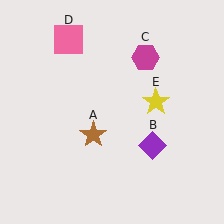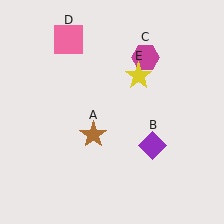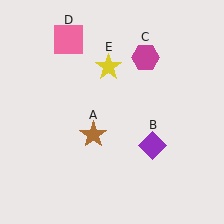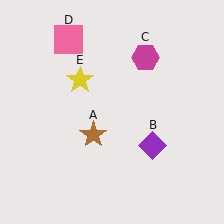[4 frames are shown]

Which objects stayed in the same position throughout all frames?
Brown star (object A) and purple diamond (object B) and magenta hexagon (object C) and pink square (object D) remained stationary.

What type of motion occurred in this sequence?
The yellow star (object E) rotated counterclockwise around the center of the scene.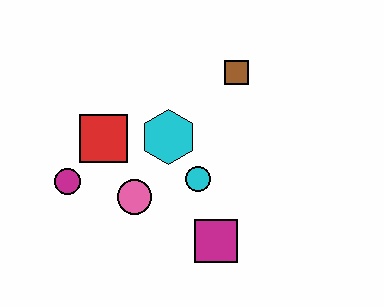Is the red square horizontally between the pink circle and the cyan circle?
No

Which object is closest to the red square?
The magenta circle is closest to the red square.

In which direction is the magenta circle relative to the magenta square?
The magenta circle is to the left of the magenta square.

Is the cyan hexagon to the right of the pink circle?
Yes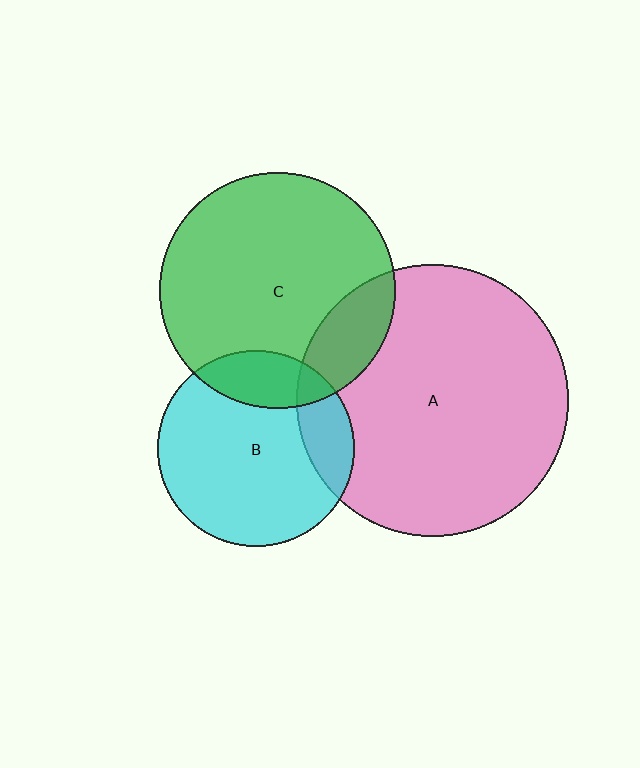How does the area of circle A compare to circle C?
Approximately 1.3 times.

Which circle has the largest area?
Circle A (pink).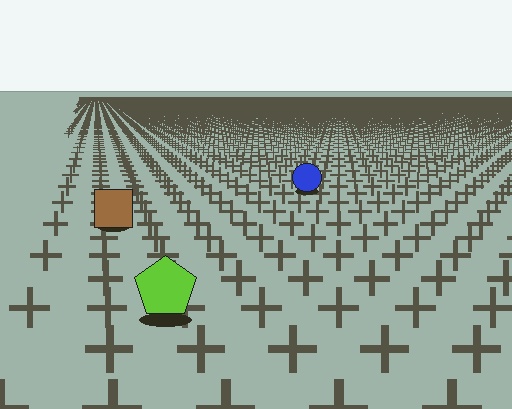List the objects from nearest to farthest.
From nearest to farthest: the lime pentagon, the brown square, the blue circle.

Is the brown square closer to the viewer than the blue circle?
Yes. The brown square is closer — you can tell from the texture gradient: the ground texture is coarser near it.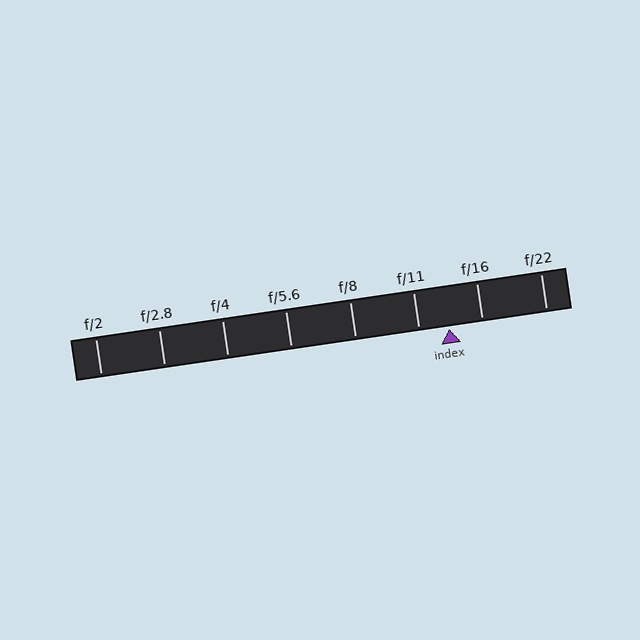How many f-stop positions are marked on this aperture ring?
There are 8 f-stop positions marked.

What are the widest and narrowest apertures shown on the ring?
The widest aperture shown is f/2 and the narrowest is f/22.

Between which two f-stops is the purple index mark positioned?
The index mark is between f/11 and f/16.